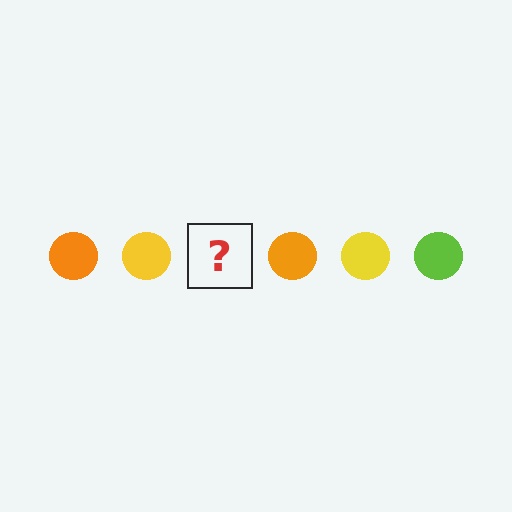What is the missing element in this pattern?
The missing element is a lime circle.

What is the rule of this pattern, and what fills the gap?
The rule is that the pattern cycles through orange, yellow, lime circles. The gap should be filled with a lime circle.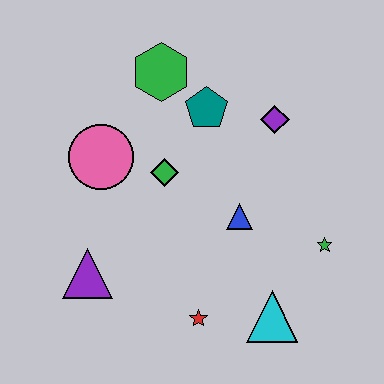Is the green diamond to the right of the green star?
No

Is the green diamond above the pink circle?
No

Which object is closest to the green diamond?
The pink circle is closest to the green diamond.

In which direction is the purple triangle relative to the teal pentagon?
The purple triangle is below the teal pentagon.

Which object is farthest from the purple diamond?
The purple triangle is farthest from the purple diamond.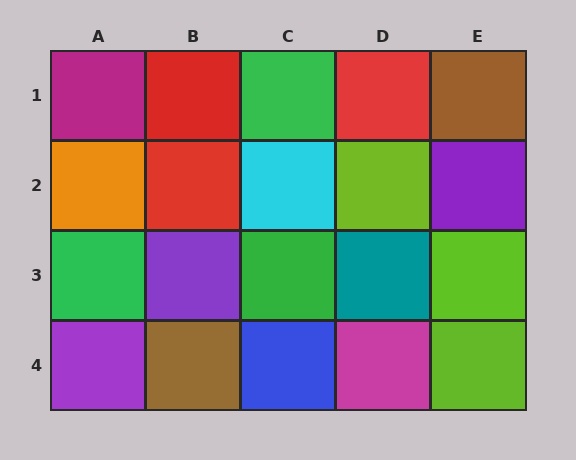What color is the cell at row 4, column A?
Purple.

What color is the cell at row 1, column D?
Red.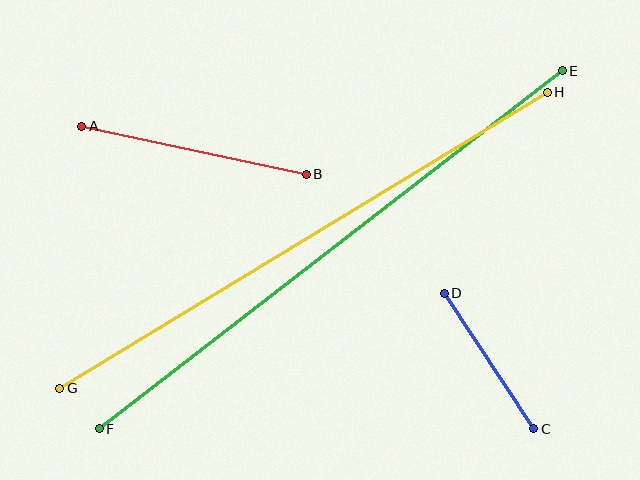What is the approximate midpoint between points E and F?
The midpoint is at approximately (331, 250) pixels.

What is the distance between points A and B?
The distance is approximately 229 pixels.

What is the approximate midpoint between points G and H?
The midpoint is at approximately (303, 240) pixels.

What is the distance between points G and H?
The distance is approximately 570 pixels.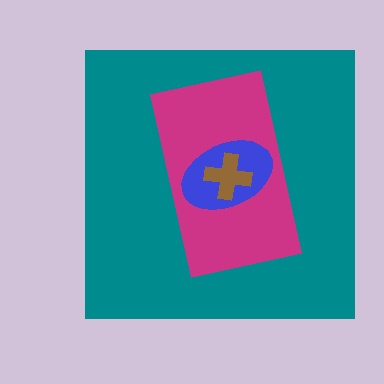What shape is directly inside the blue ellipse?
The brown cross.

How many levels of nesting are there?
4.